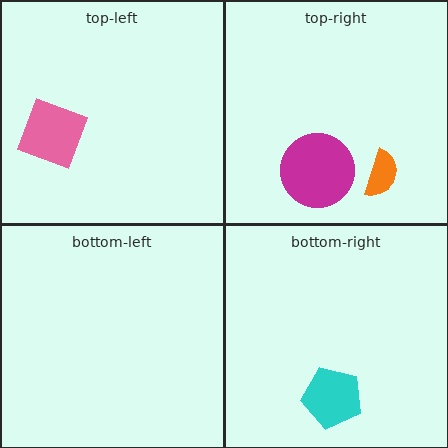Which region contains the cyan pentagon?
The bottom-right region.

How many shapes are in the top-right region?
2.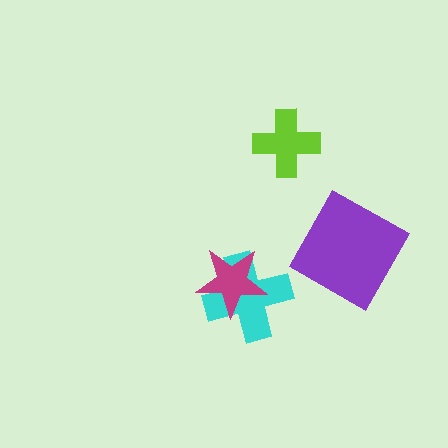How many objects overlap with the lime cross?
0 objects overlap with the lime cross.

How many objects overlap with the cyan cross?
1 object overlaps with the cyan cross.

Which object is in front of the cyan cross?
The magenta star is in front of the cyan cross.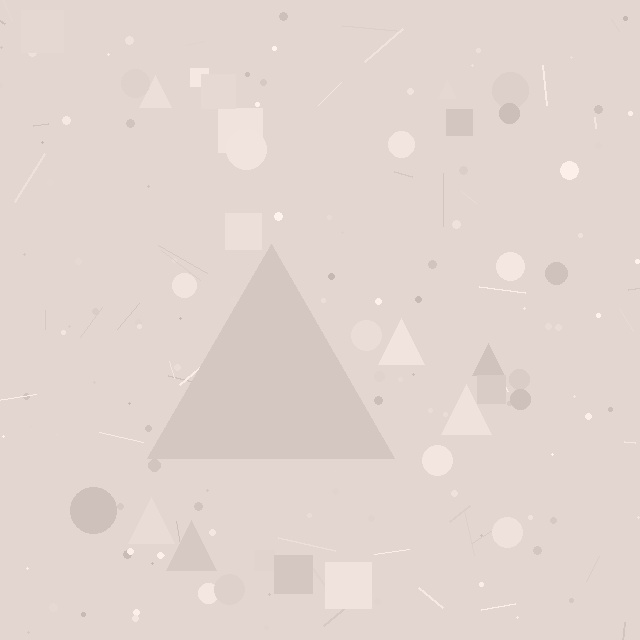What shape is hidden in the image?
A triangle is hidden in the image.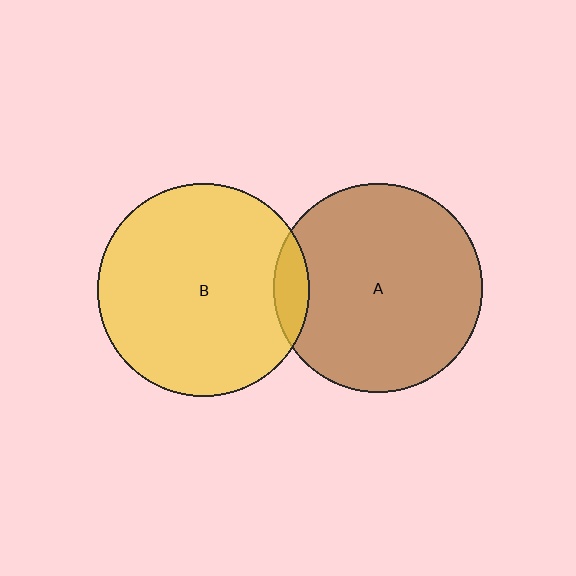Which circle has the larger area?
Circle B (yellow).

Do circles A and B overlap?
Yes.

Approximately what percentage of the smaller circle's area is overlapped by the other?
Approximately 10%.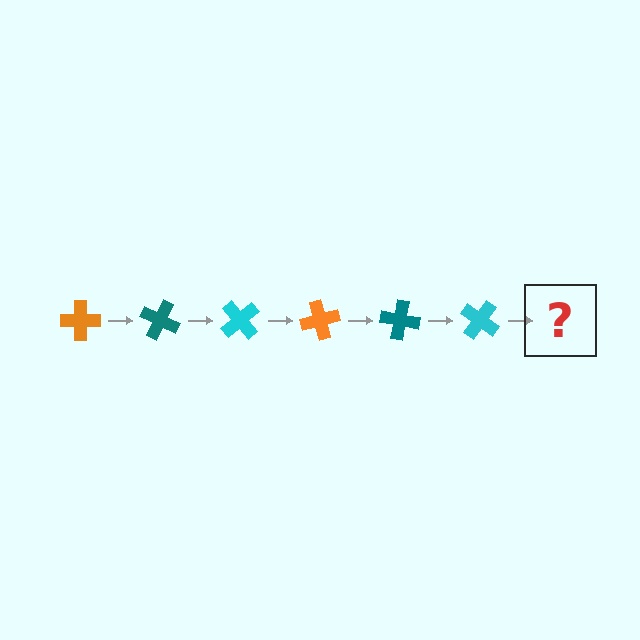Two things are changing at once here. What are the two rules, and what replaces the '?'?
The two rules are that it rotates 25 degrees each step and the color cycles through orange, teal, and cyan. The '?' should be an orange cross, rotated 150 degrees from the start.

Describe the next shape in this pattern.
It should be an orange cross, rotated 150 degrees from the start.